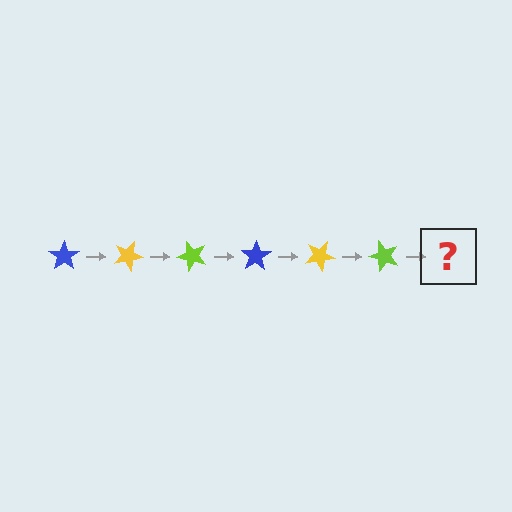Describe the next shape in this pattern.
It should be a blue star, rotated 150 degrees from the start.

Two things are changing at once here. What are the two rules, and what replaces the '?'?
The two rules are that it rotates 25 degrees each step and the color cycles through blue, yellow, and lime. The '?' should be a blue star, rotated 150 degrees from the start.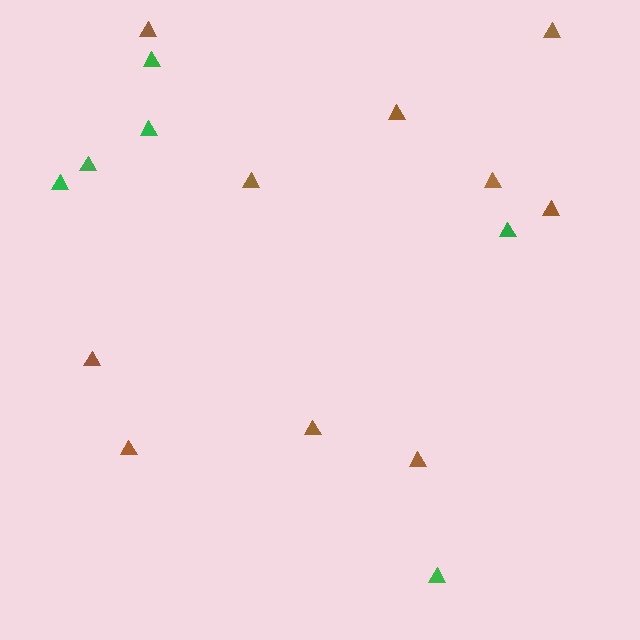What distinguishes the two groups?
There are 2 groups: one group of green triangles (6) and one group of brown triangles (10).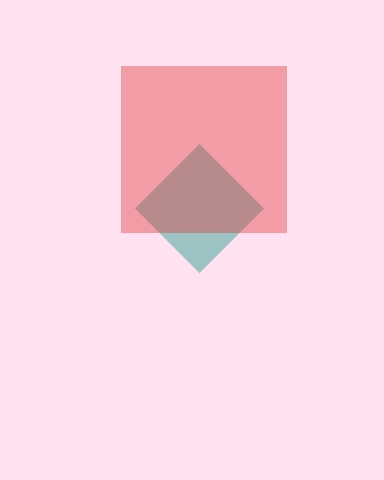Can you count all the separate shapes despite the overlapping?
Yes, there are 2 separate shapes.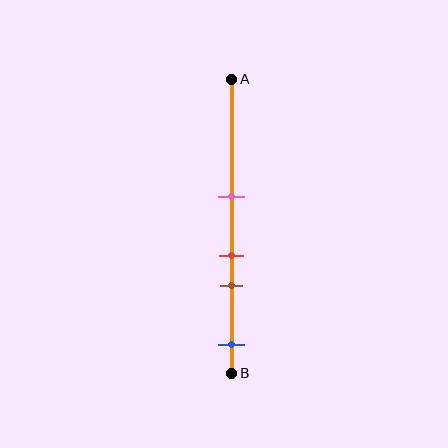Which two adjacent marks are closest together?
The red and brown marks are the closest adjacent pair.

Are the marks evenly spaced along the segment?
No, the marks are not evenly spaced.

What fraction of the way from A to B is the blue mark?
The blue mark is approximately 90% (0.9) of the way from A to B.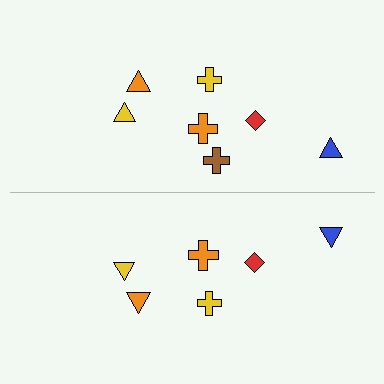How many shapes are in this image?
There are 13 shapes in this image.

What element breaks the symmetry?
A brown cross is missing from the bottom side.